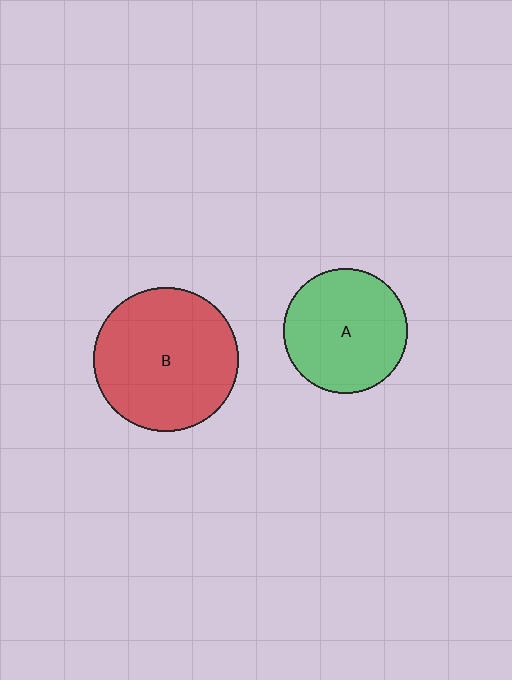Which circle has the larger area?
Circle B (red).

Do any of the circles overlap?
No, none of the circles overlap.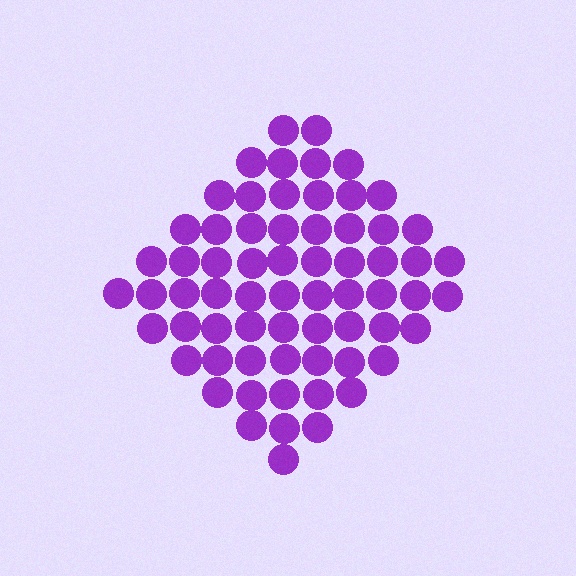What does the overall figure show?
The overall figure shows a diamond.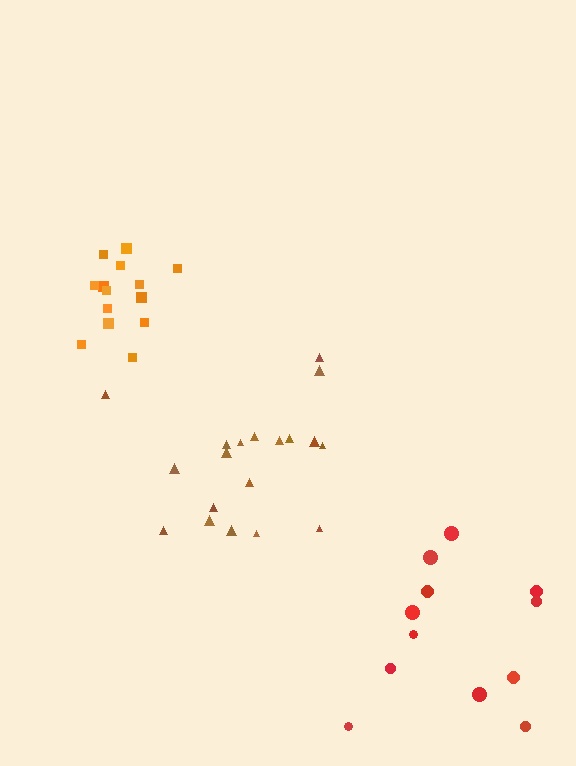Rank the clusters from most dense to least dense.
orange, brown, red.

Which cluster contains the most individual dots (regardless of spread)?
Brown (19).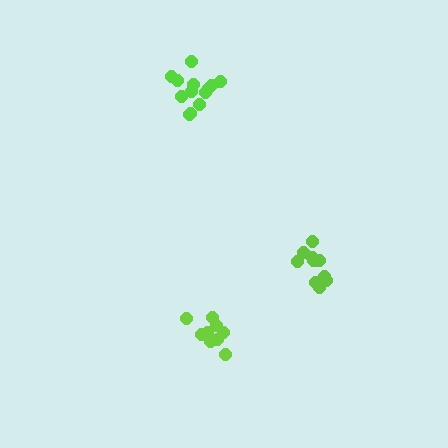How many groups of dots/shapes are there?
There are 3 groups.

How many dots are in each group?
Group 1: 13 dots, Group 2: 9 dots, Group 3: 10 dots (32 total).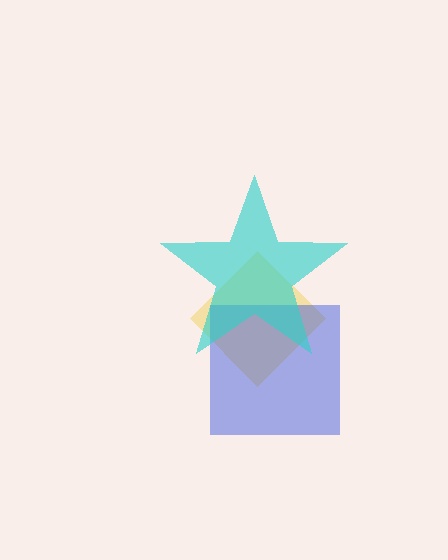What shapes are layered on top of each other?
The layered shapes are: a yellow diamond, a blue square, a cyan star.